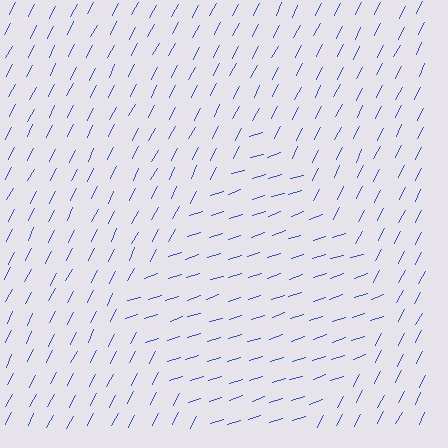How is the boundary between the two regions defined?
The boundary is defined purely by a change in line orientation (approximately 45 degrees difference). All lines are the same color and thickness.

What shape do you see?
I see a diamond.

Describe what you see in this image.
The image is filled with small blue line segments. A diamond region in the image has lines oriented differently from the surrounding lines, creating a visible texture boundary.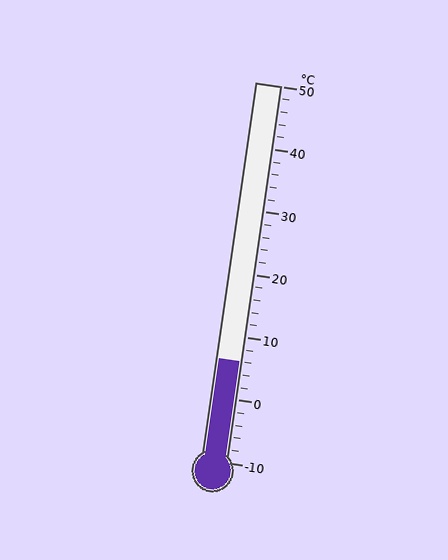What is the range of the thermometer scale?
The thermometer scale ranges from -10°C to 50°C.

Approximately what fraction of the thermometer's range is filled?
The thermometer is filled to approximately 25% of its range.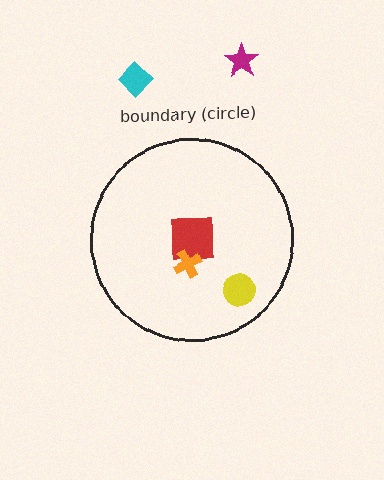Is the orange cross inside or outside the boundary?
Inside.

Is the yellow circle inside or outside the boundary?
Inside.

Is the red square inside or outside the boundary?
Inside.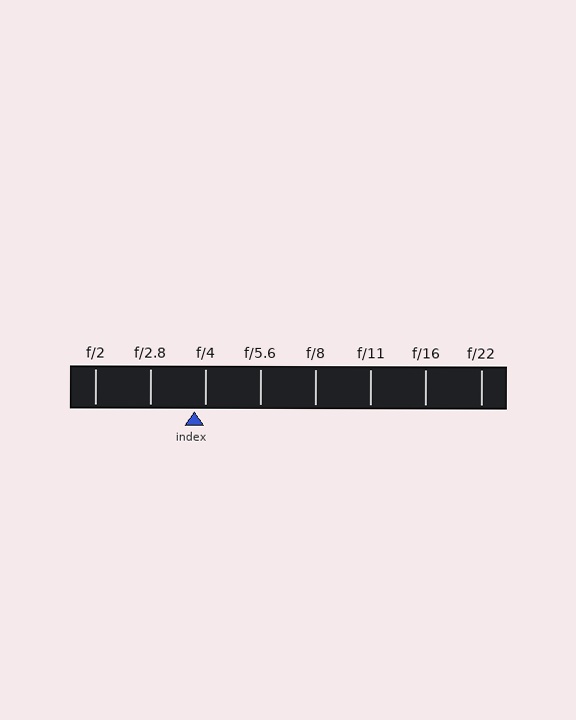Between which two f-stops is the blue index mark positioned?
The index mark is between f/2.8 and f/4.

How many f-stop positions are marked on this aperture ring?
There are 8 f-stop positions marked.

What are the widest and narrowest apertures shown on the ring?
The widest aperture shown is f/2 and the narrowest is f/22.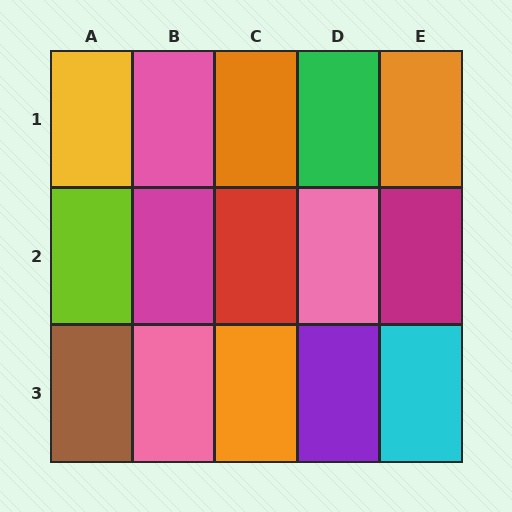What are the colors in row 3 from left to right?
Brown, pink, orange, purple, cyan.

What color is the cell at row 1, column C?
Orange.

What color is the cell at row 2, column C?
Red.